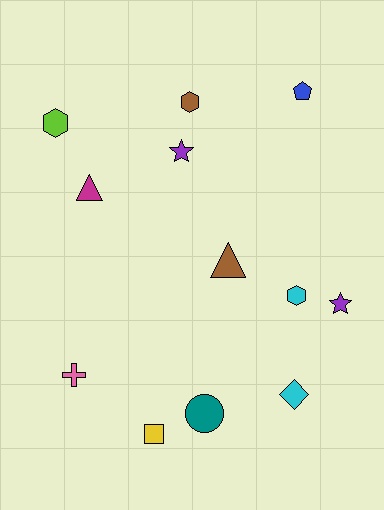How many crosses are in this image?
There is 1 cross.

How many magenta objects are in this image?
There is 1 magenta object.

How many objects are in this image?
There are 12 objects.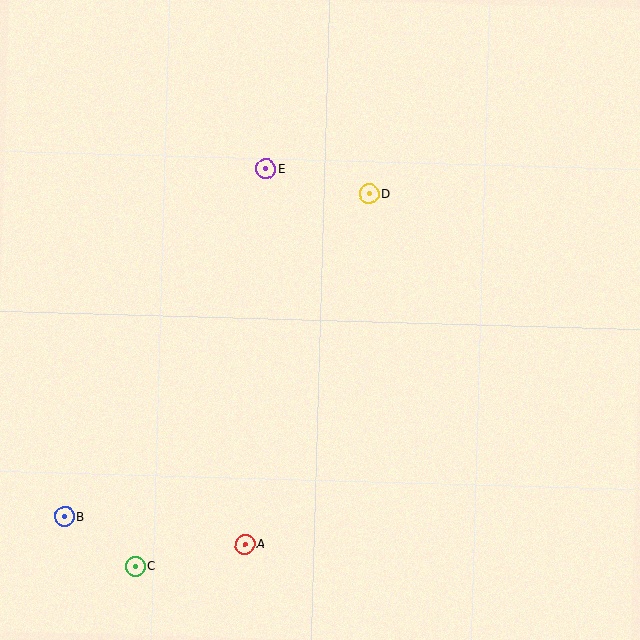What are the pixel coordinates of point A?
Point A is at (245, 544).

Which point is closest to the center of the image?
Point D at (369, 194) is closest to the center.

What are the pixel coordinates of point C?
Point C is at (135, 566).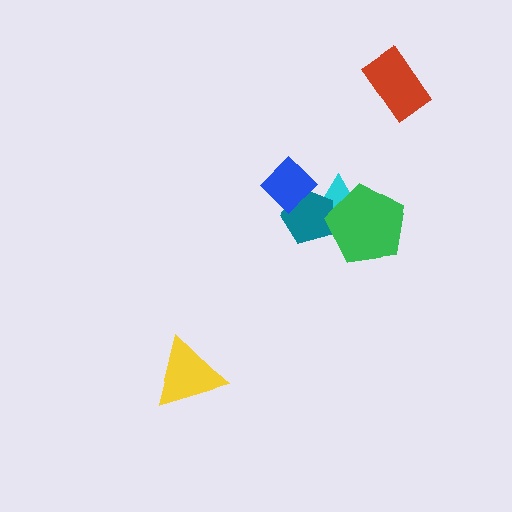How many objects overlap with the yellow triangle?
0 objects overlap with the yellow triangle.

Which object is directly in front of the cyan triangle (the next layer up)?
The teal pentagon is directly in front of the cyan triangle.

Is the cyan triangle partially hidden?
Yes, it is partially covered by another shape.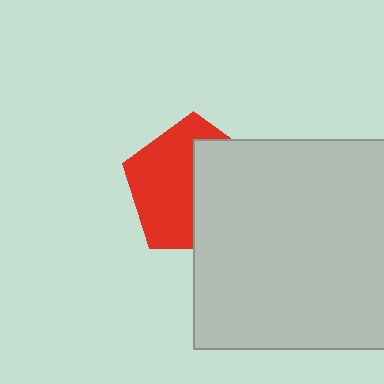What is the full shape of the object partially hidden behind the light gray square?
The partially hidden object is a red pentagon.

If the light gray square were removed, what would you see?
You would see the complete red pentagon.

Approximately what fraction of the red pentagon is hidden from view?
Roughly 46% of the red pentagon is hidden behind the light gray square.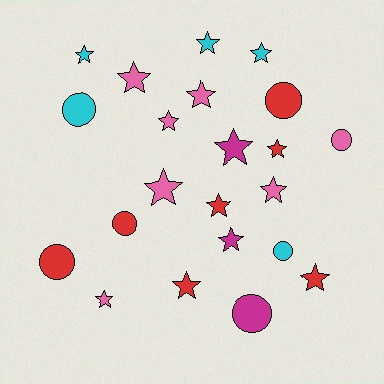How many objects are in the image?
There are 22 objects.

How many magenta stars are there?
There are 2 magenta stars.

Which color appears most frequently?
Pink, with 7 objects.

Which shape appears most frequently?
Star, with 15 objects.